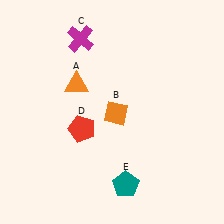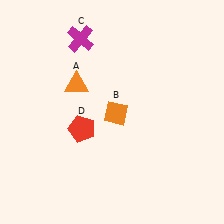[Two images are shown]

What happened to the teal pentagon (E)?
The teal pentagon (E) was removed in Image 2. It was in the bottom-right area of Image 1.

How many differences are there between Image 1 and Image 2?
There is 1 difference between the two images.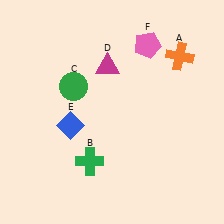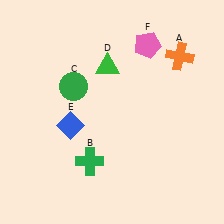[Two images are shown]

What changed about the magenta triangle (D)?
In Image 1, D is magenta. In Image 2, it changed to green.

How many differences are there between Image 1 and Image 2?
There is 1 difference between the two images.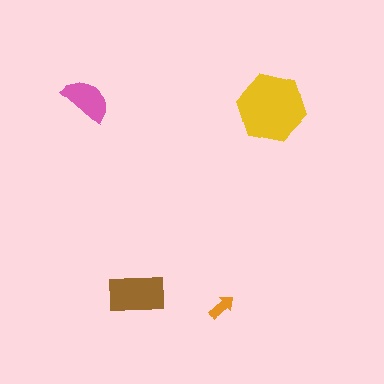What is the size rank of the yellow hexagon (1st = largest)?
1st.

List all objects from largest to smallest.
The yellow hexagon, the brown rectangle, the pink semicircle, the orange arrow.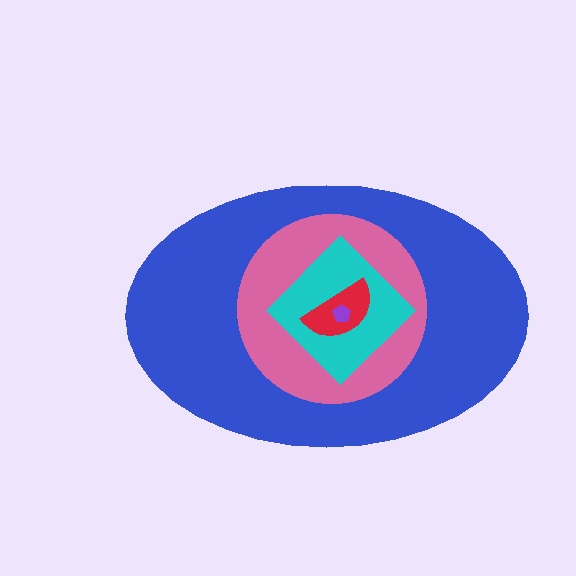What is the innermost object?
The purple pentagon.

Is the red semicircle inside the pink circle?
Yes.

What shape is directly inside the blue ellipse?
The pink circle.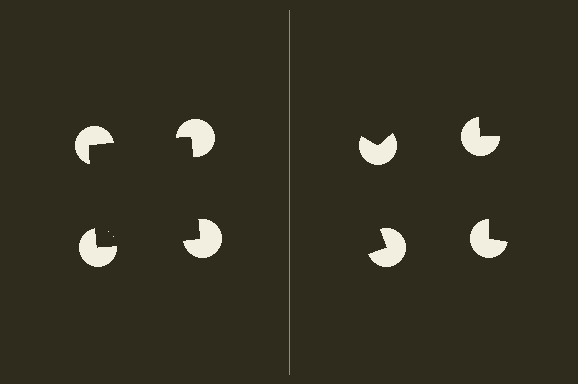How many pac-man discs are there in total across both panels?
8 — 4 on each side.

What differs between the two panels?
The pac-man discs are positioned identically on both sides; only the wedge orientations differ. On the left they align to a square; on the right they are misaligned.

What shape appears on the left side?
An illusory square.